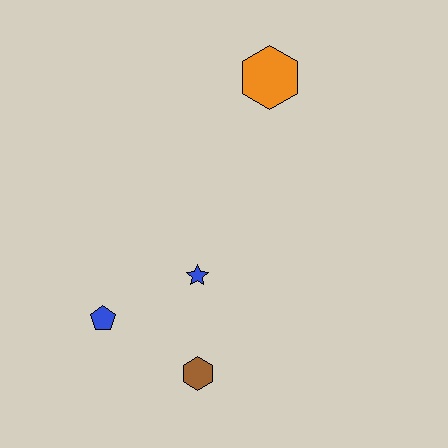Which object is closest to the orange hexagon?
The blue star is closest to the orange hexagon.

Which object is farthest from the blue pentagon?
The orange hexagon is farthest from the blue pentagon.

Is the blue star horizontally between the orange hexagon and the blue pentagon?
Yes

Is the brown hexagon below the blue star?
Yes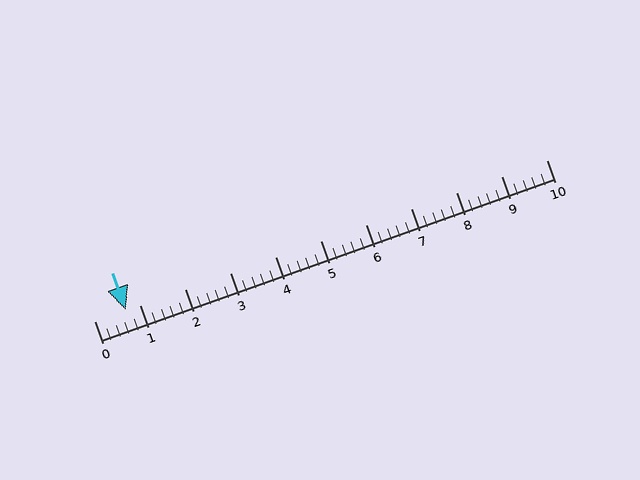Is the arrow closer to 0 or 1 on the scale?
The arrow is closer to 1.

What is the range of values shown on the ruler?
The ruler shows values from 0 to 10.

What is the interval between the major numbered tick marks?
The major tick marks are spaced 1 units apart.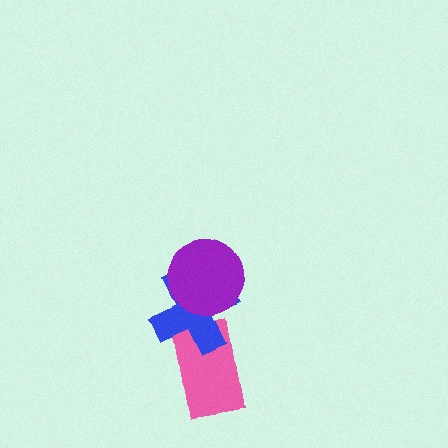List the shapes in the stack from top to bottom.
From top to bottom: the purple circle, the blue cross, the pink rectangle.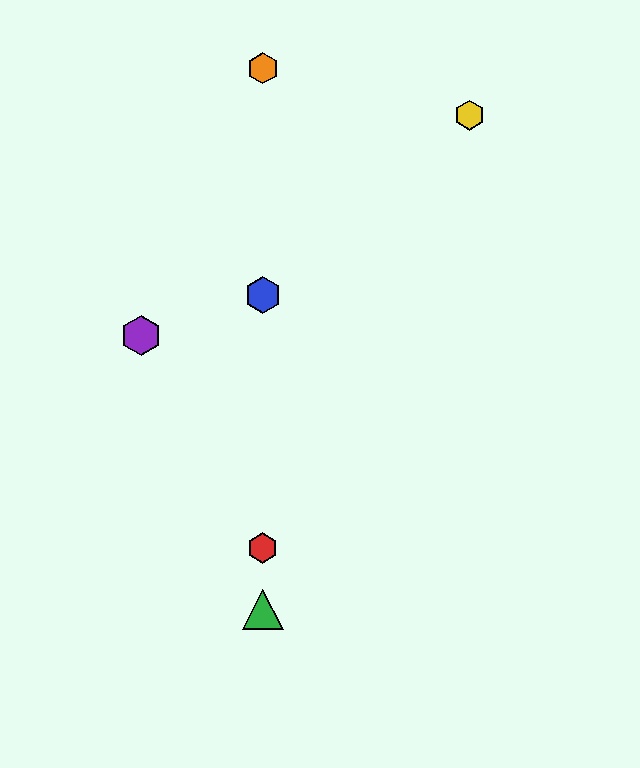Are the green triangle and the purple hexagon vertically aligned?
No, the green triangle is at x≈263 and the purple hexagon is at x≈141.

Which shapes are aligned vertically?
The red hexagon, the blue hexagon, the green triangle, the orange hexagon are aligned vertically.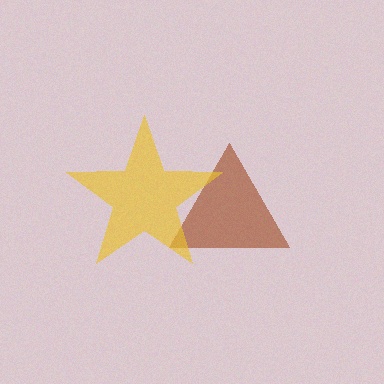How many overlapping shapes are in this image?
There are 2 overlapping shapes in the image.